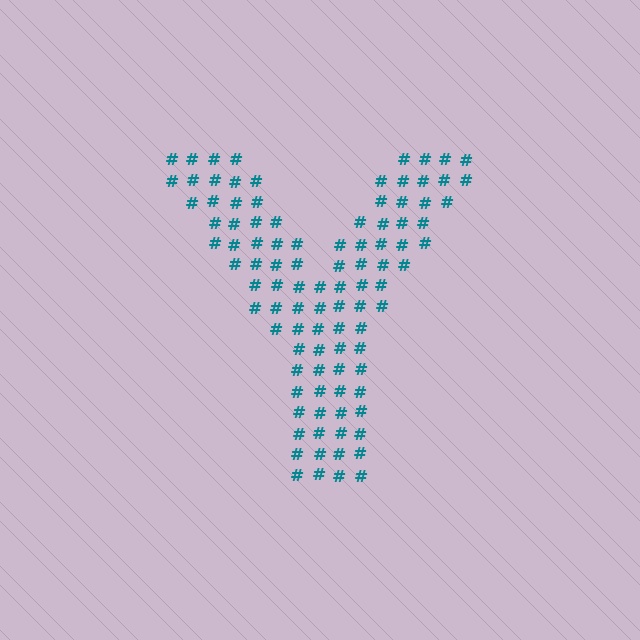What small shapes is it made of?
It is made of small hash symbols.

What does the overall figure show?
The overall figure shows the letter Y.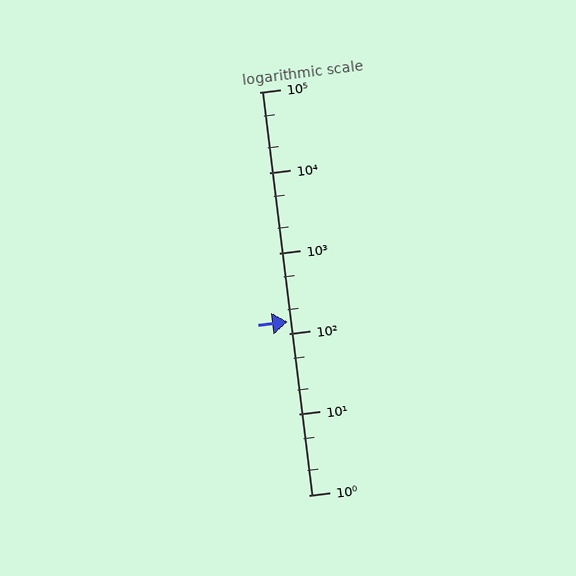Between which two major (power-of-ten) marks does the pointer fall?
The pointer is between 100 and 1000.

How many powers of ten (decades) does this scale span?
The scale spans 5 decades, from 1 to 100000.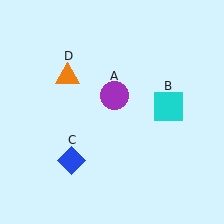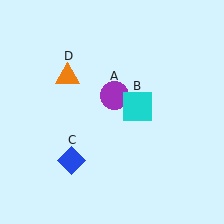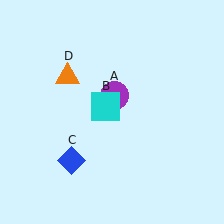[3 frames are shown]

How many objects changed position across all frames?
1 object changed position: cyan square (object B).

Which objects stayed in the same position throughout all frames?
Purple circle (object A) and blue diamond (object C) and orange triangle (object D) remained stationary.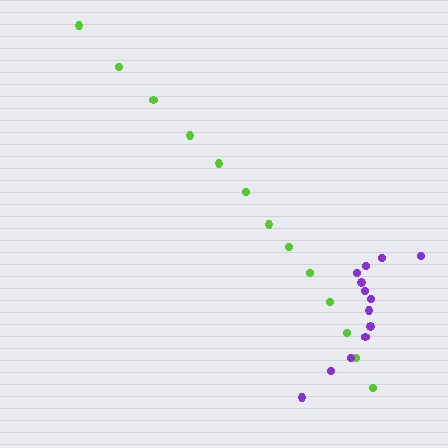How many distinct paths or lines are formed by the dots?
There are 2 distinct paths.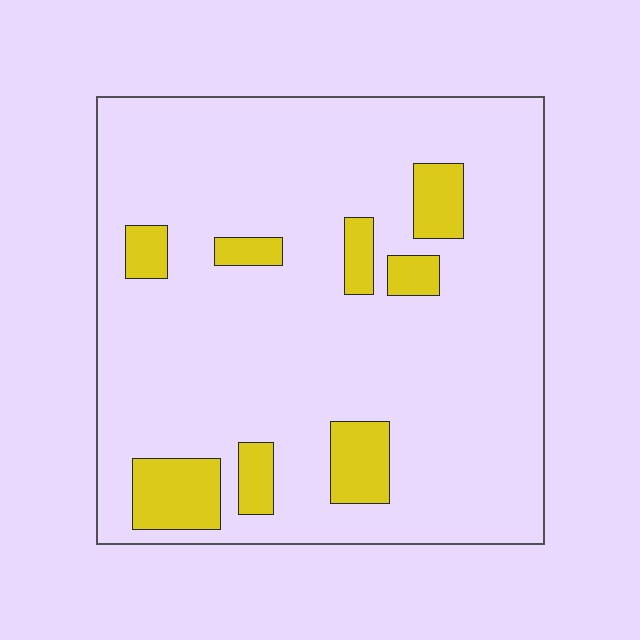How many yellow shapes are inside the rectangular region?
8.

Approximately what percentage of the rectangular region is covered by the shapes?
Approximately 15%.